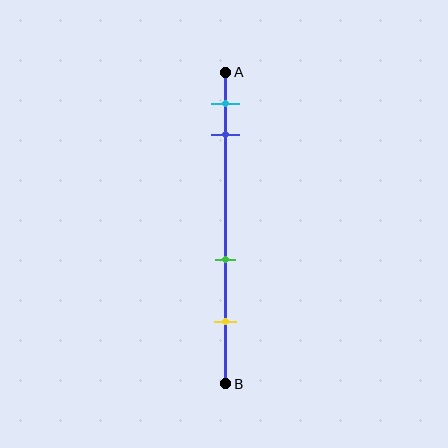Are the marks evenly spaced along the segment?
No, the marks are not evenly spaced.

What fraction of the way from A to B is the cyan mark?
The cyan mark is approximately 10% (0.1) of the way from A to B.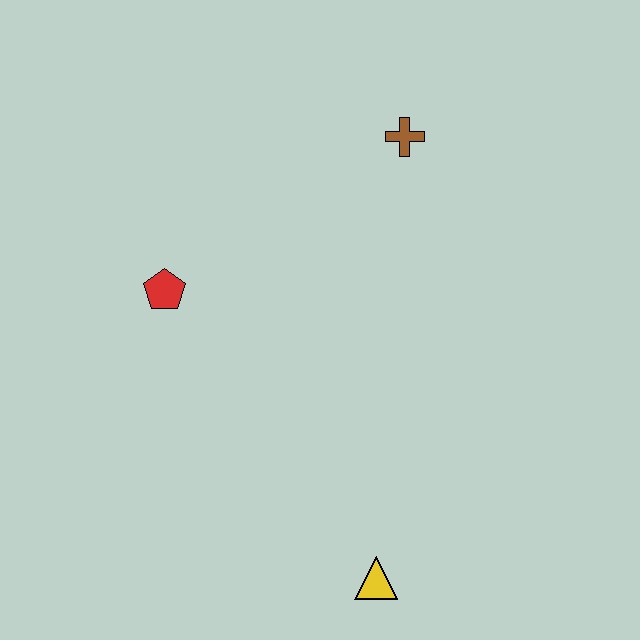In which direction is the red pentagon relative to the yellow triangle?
The red pentagon is above the yellow triangle.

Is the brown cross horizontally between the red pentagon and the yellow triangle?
No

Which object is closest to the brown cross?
The red pentagon is closest to the brown cross.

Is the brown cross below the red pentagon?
No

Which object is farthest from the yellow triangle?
The brown cross is farthest from the yellow triangle.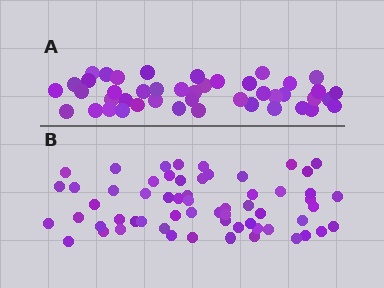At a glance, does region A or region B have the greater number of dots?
Region B (the bottom region) has more dots.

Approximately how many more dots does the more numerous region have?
Region B has approximately 15 more dots than region A.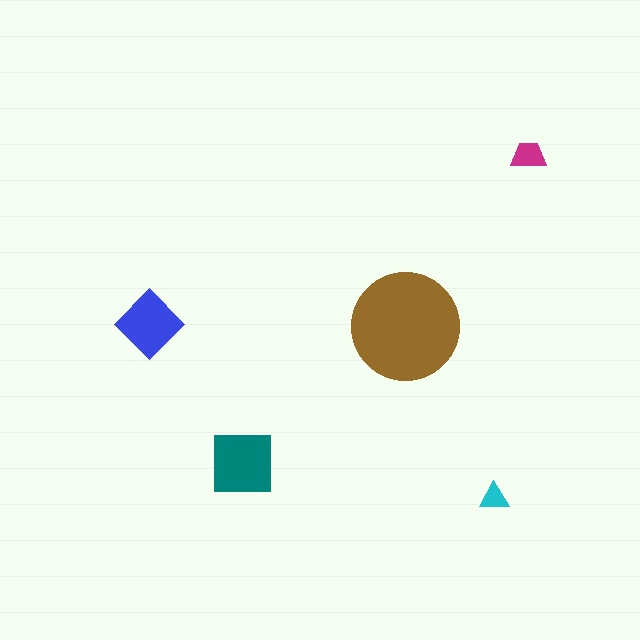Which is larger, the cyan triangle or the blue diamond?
The blue diamond.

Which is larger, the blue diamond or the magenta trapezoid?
The blue diamond.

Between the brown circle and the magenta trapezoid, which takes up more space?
The brown circle.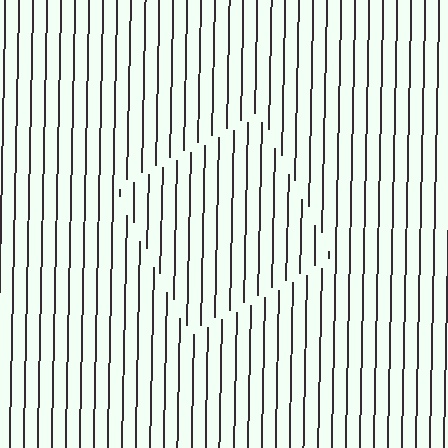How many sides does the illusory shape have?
4 sides — the line-ends trace a square.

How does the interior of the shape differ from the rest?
The interior of the shape contains the same grating, shifted by half a period — the contour is defined by the phase discontinuity where line-ends from the inner and outer gratings abut.